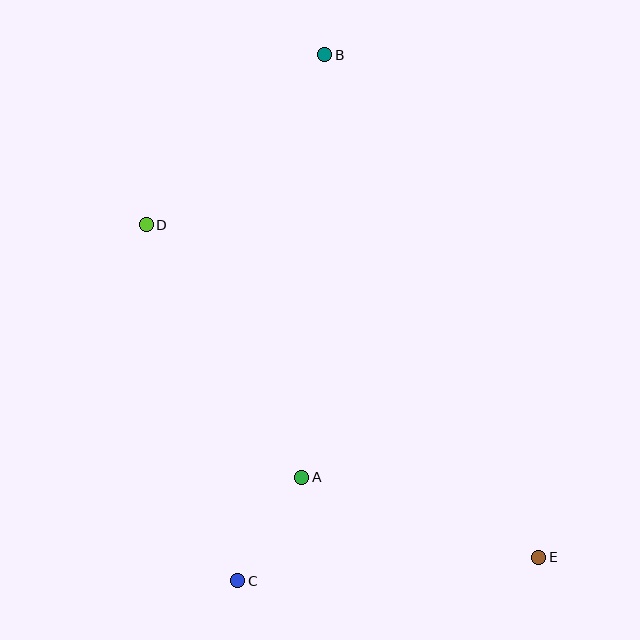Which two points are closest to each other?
Points A and C are closest to each other.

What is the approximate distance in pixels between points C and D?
The distance between C and D is approximately 367 pixels.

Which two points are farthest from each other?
Points B and E are farthest from each other.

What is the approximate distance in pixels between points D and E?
The distance between D and E is approximately 514 pixels.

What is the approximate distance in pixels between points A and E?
The distance between A and E is approximately 250 pixels.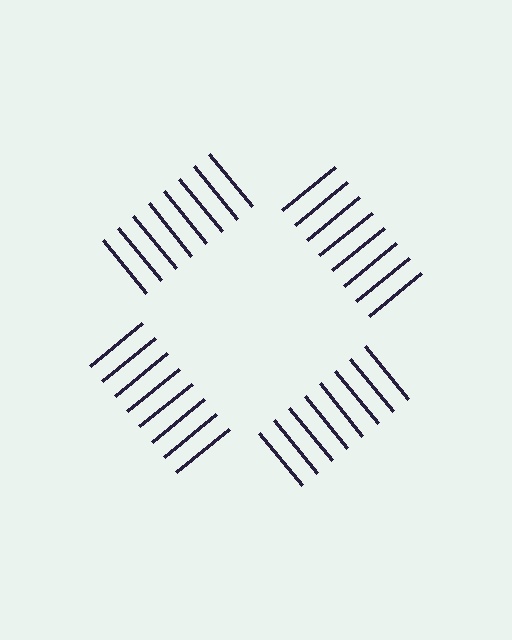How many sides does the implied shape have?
4 sides — the line-ends trace a square.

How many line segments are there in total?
32 — 8 along each of the 4 edges.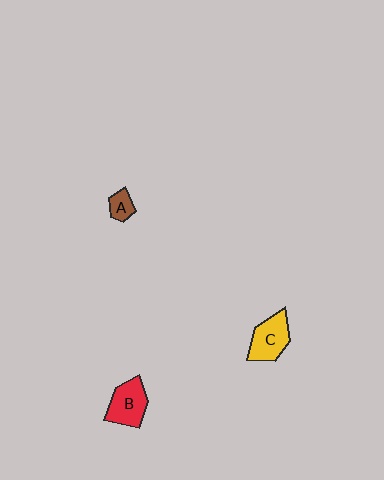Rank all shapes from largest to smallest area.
From largest to smallest: B (red), C (yellow), A (brown).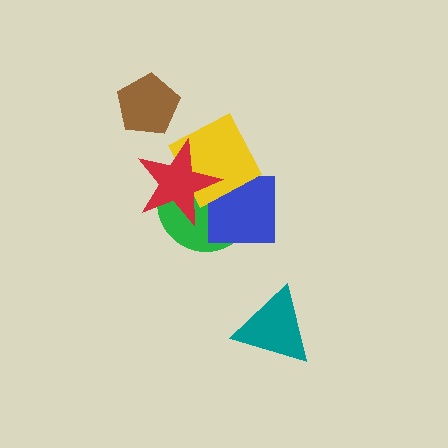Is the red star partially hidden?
No, no other shape covers it.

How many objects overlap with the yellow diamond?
3 objects overlap with the yellow diamond.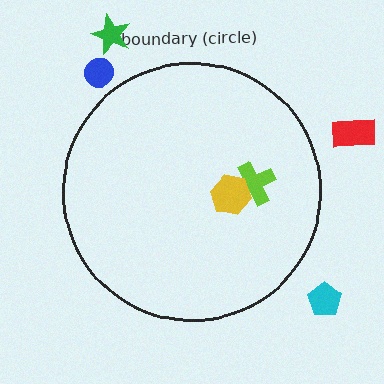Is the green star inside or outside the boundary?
Outside.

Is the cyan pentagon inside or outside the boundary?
Outside.